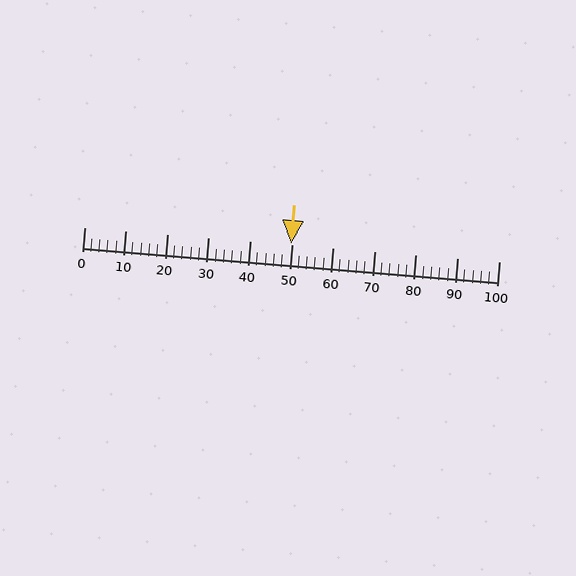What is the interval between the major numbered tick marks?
The major tick marks are spaced 10 units apart.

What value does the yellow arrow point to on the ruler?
The yellow arrow points to approximately 50.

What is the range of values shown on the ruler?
The ruler shows values from 0 to 100.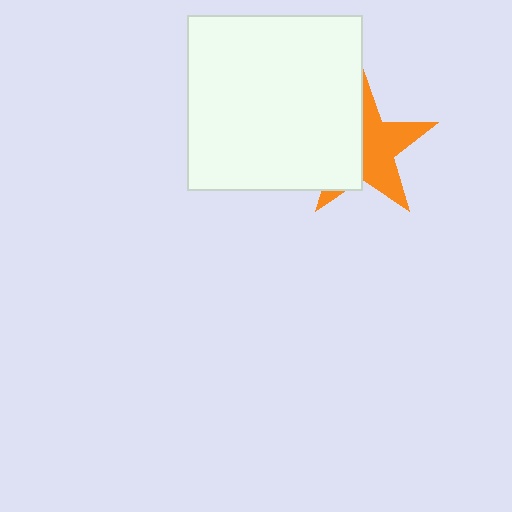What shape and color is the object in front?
The object in front is a white square.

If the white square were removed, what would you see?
You would see the complete orange star.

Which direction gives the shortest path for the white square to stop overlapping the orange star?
Moving left gives the shortest separation.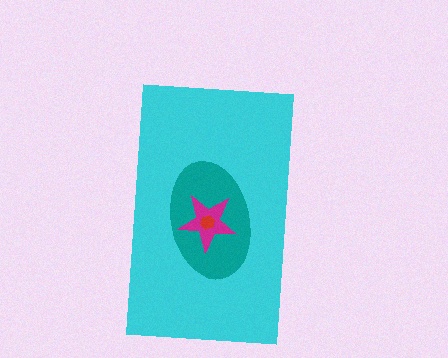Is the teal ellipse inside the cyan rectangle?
Yes.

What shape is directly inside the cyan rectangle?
The teal ellipse.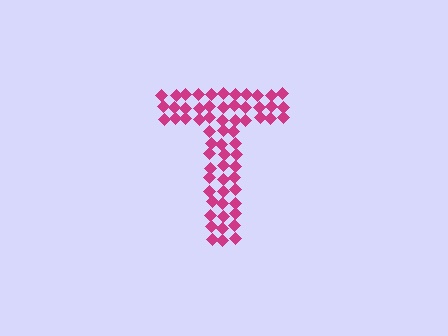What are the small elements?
The small elements are diamonds.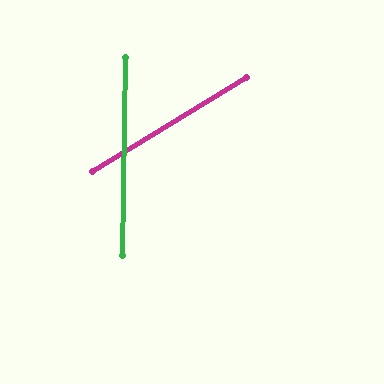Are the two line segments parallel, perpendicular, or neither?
Neither parallel nor perpendicular — they differ by about 58°.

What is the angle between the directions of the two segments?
Approximately 58 degrees.